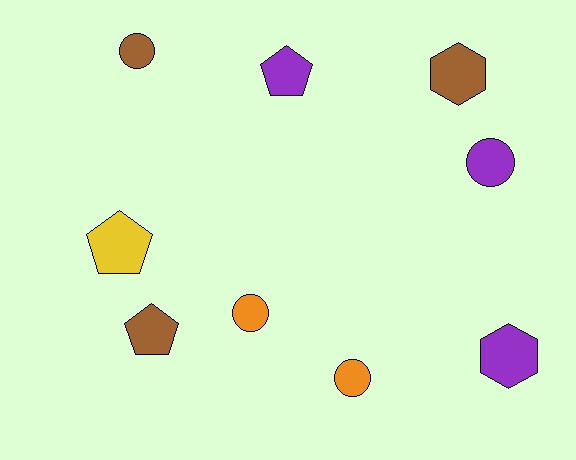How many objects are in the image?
There are 9 objects.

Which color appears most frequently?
Purple, with 3 objects.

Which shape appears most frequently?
Circle, with 4 objects.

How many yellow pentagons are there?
There is 1 yellow pentagon.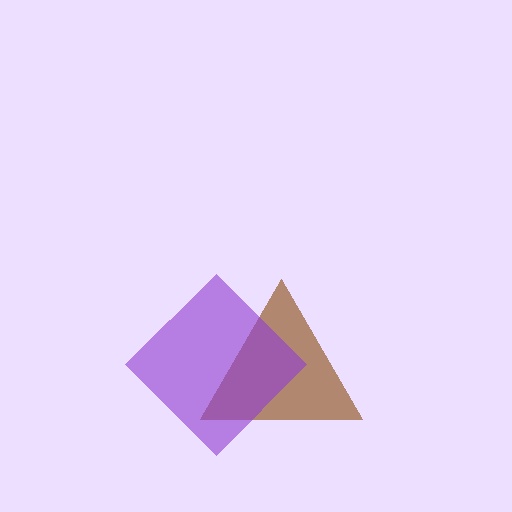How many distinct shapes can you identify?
There are 2 distinct shapes: a brown triangle, a purple diamond.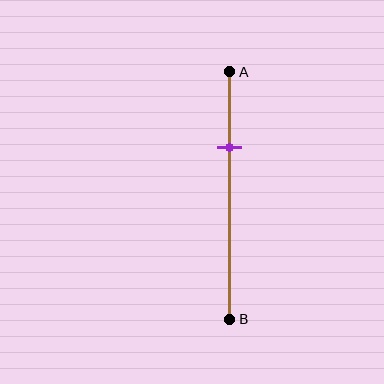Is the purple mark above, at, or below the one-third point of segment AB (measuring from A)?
The purple mark is approximately at the one-third point of segment AB.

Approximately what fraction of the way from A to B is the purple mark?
The purple mark is approximately 30% of the way from A to B.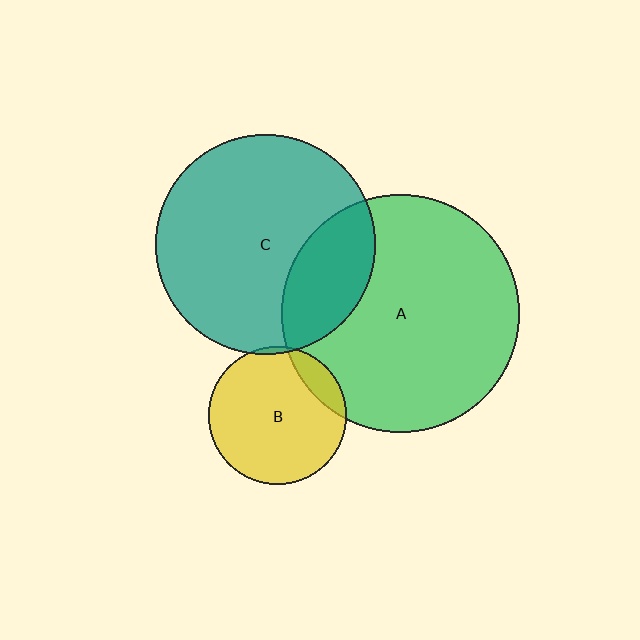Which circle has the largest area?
Circle A (green).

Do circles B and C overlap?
Yes.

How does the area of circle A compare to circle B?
Approximately 3.0 times.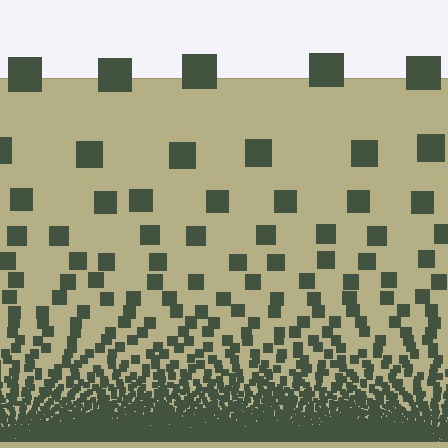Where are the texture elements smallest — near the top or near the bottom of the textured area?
Near the bottom.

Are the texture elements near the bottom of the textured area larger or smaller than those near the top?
Smaller. The gradient is inverted — elements near the bottom are smaller and denser.